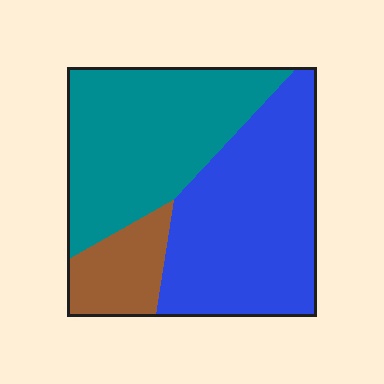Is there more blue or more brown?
Blue.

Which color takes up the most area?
Blue, at roughly 45%.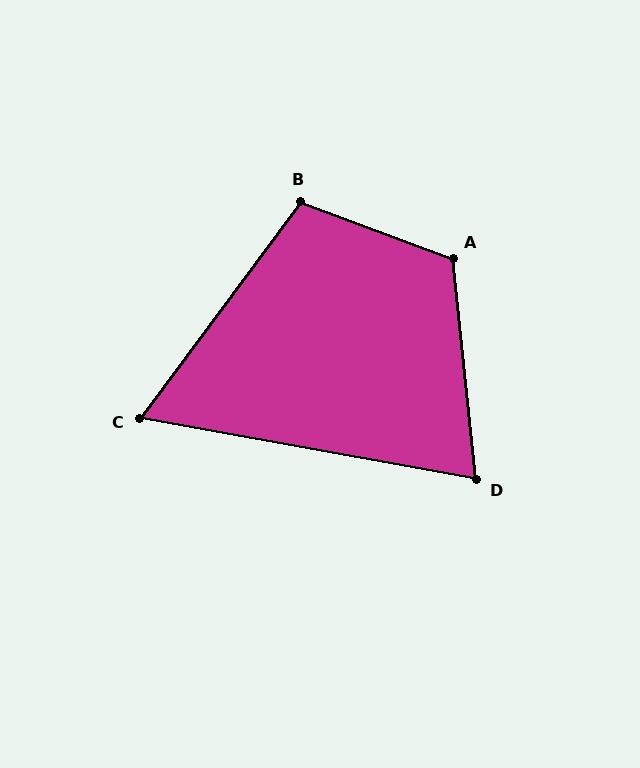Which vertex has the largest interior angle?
A, at approximately 116 degrees.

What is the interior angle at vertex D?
Approximately 74 degrees (acute).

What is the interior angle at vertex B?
Approximately 106 degrees (obtuse).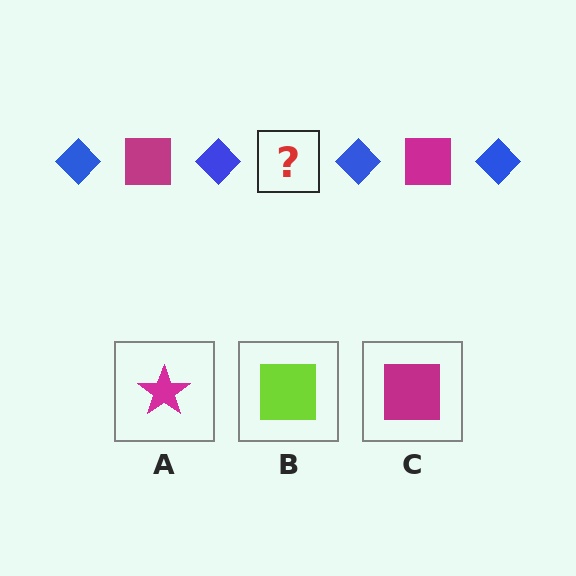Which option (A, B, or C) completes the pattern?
C.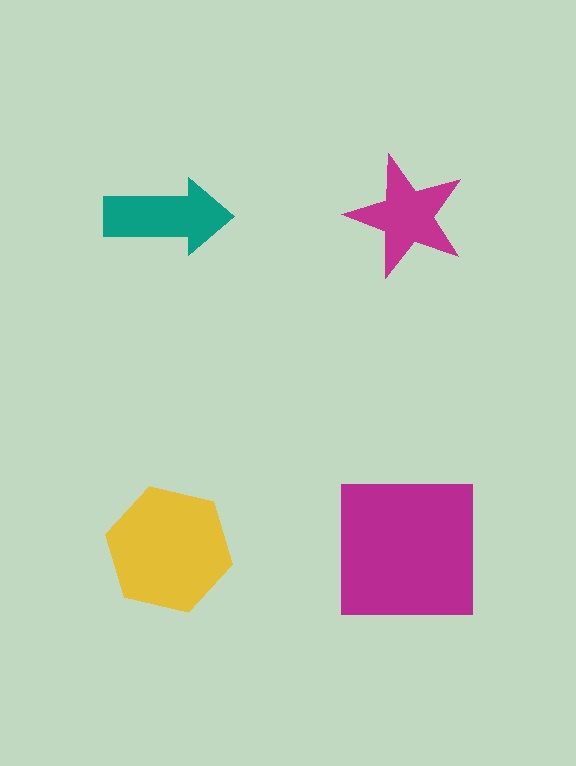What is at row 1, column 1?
A teal arrow.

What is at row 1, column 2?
A magenta star.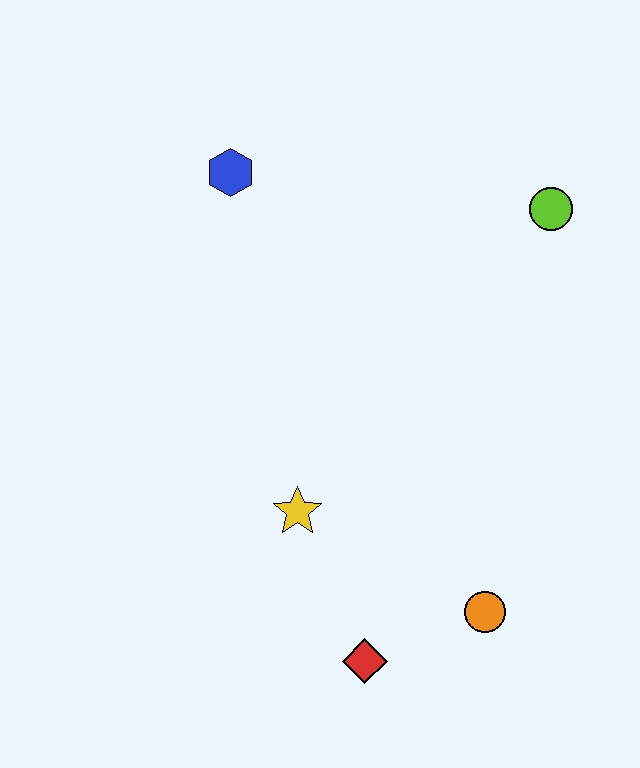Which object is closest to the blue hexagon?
The lime circle is closest to the blue hexagon.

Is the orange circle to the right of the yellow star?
Yes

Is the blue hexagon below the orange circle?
No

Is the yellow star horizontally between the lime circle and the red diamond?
No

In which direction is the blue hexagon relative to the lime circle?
The blue hexagon is to the left of the lime circle.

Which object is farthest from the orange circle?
The blue hexagon is farthest from the orange circle.